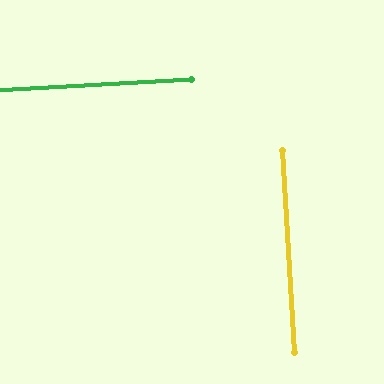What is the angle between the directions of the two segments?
Approximately 90 degrees.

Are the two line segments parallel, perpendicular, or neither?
Perpendicular — they meet at approximately 90°.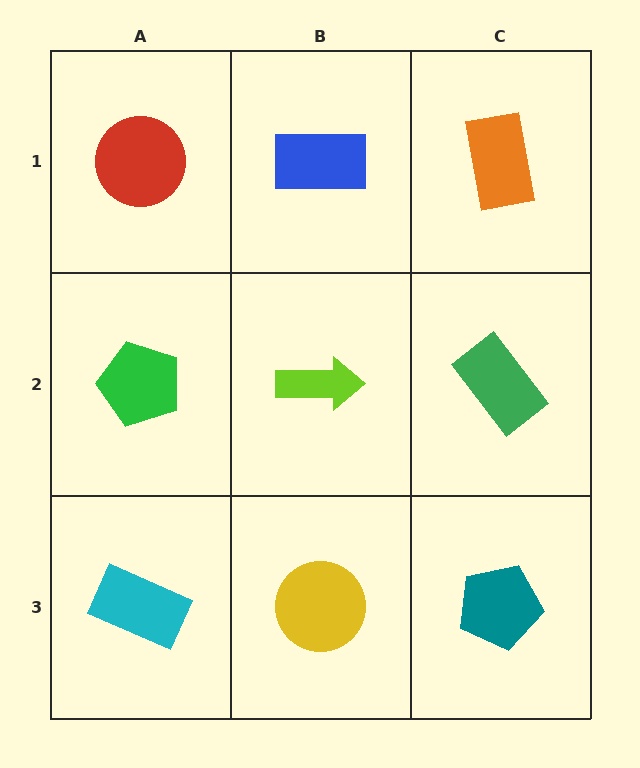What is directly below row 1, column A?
A green pentagon.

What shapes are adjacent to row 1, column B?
A lime arrow (row 2, column B), a red circle (row 1, column A), an orange rectangle (row 1, column C).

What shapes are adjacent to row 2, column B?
A blue rectangle (row 1, column B), a yellow circle (row 3, column B), a green pentagon (row 2, column A), a green rectangle (row 2, column C).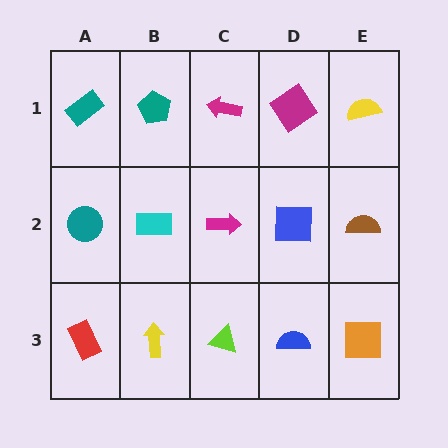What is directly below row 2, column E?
An orange square.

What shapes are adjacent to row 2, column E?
A yellow semicircle (row 1, column E), an orange square (row 3, column E), a blue square (row 2, column D).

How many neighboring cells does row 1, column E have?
2.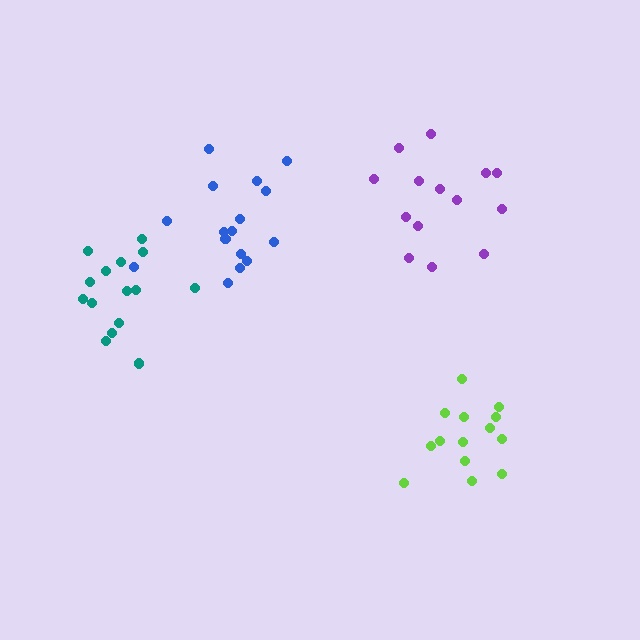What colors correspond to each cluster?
The clusters are colored: teal, blue, lime, purple.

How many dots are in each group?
Group 1: 15 dots, Group 2: 16 dots, Group 3: 14 dots, Group 4: 14 dots (59 total).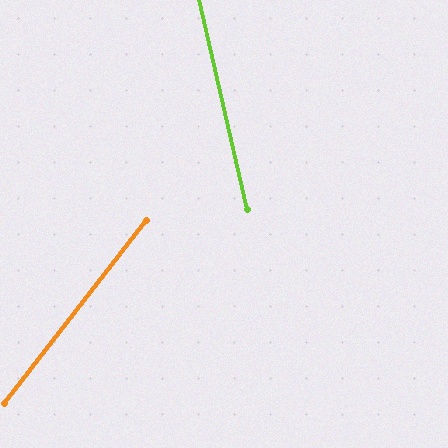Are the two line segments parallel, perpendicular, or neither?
Neither parallel nor perpendicular — they differ by about 51°.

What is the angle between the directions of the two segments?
Approximately 51 degrees.